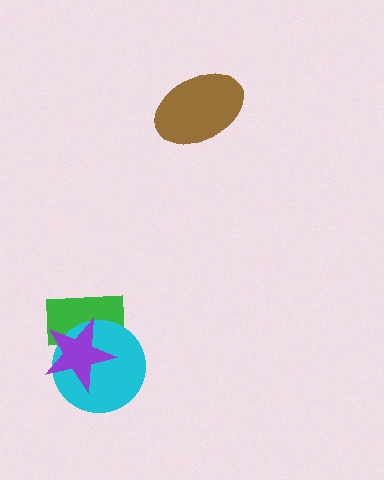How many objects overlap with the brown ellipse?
0 objects overlap with the brown ellipse.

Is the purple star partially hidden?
No, no other shape covers it.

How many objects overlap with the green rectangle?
2 objects overlap with the green rectangle.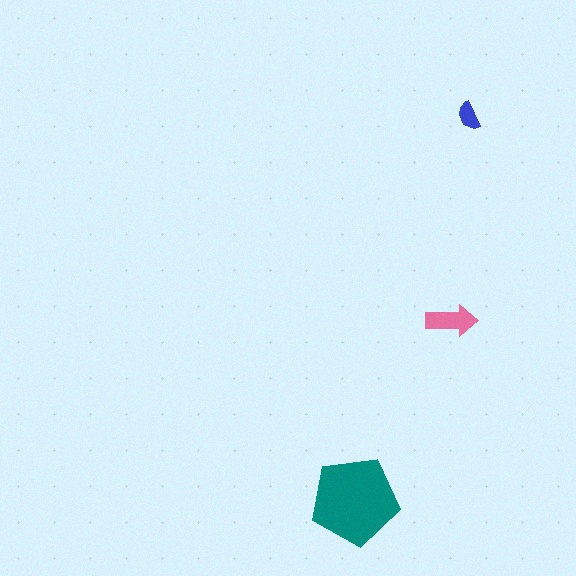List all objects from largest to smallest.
The teal pentagon, the pink arrow, the blue semicircle.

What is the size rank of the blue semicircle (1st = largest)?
3rd.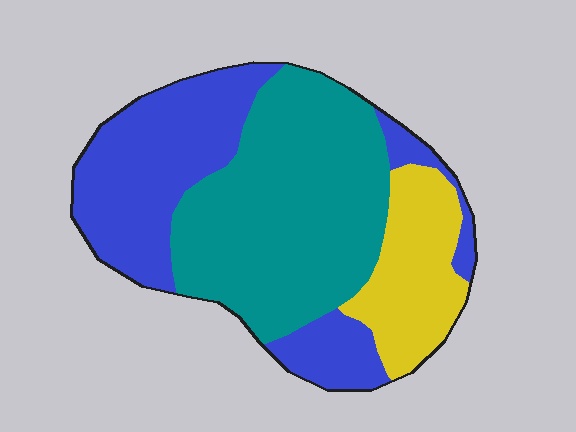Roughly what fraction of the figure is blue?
Blue takes up about three eighths (3/8) of the figure.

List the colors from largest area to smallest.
From largest to smallest: teal, blue, yellow.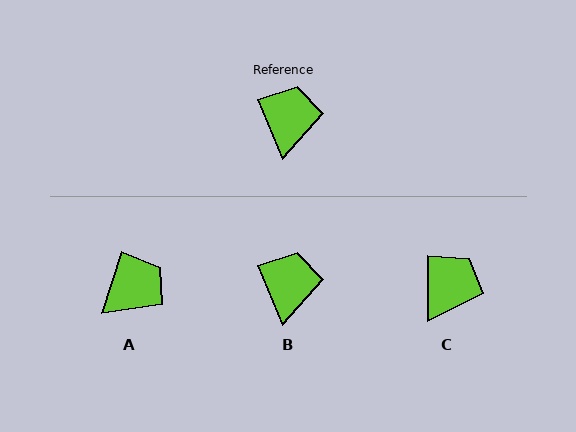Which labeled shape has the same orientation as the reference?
B.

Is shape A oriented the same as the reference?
No, it is off by about 41 degrees.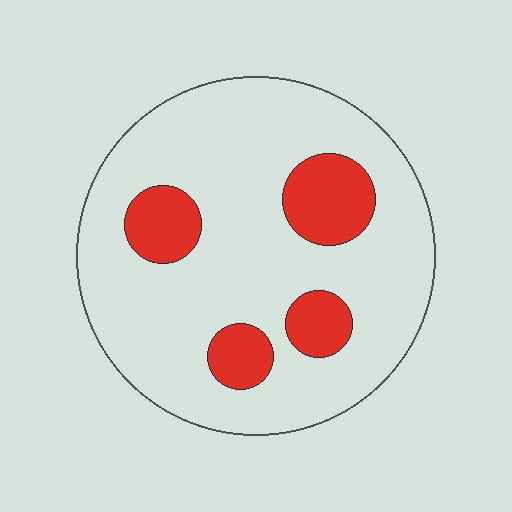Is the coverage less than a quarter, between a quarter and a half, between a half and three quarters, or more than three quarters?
Less than a quarter.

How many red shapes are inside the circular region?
4.